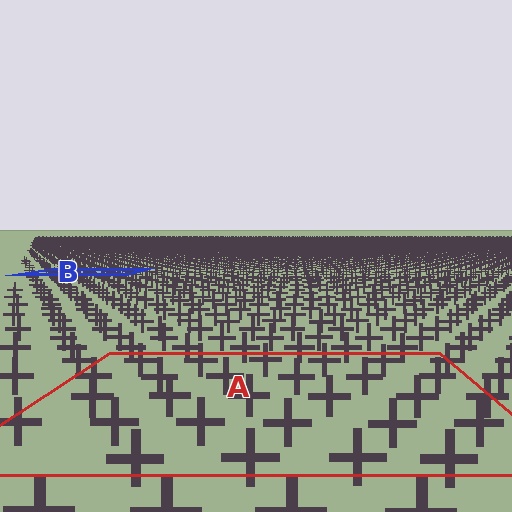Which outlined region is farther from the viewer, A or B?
Region B is farther from the viewer — the texture elements inside it appear smaller and more densely packed.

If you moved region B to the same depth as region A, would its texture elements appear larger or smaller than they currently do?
They would appear larger. At a closer depth, the same texture elements are projected at a bigger on-screen size.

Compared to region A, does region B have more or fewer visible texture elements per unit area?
Region B has more texture elements per unit area — they are packed more densely because it is farther away.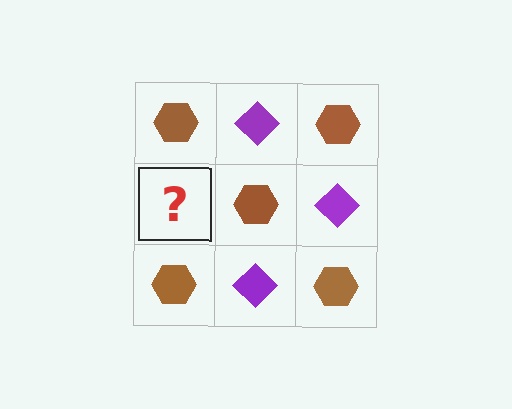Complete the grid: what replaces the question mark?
The question mark should be replaced with a purple diamond.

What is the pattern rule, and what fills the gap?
The rule is that it alternates brown hexagon and purple diamond in a checkerboard pattern. The gap should be filled with a purple diamond.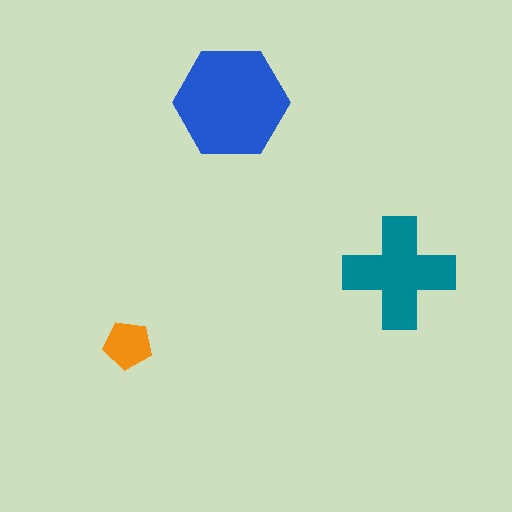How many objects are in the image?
There are 3 objects in the image.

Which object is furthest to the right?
The teal cross is rightmost.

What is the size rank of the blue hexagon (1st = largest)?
1st.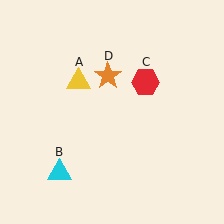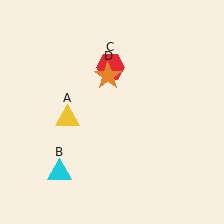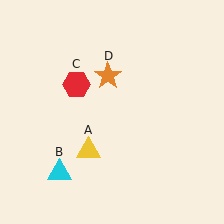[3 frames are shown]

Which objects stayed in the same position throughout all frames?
Cyan triangle (object B) and orange star (object D) remained stationary.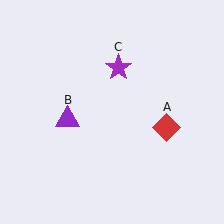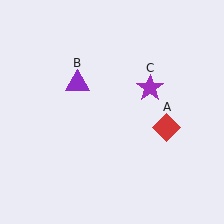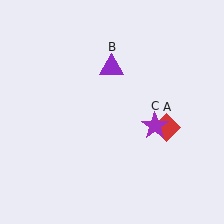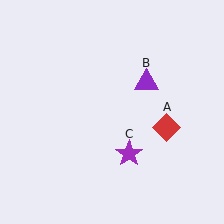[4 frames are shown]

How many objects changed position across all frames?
2 objects changed position: purple triangle (object B), purple star (object C).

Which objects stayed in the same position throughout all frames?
Red diamond (object A) remained stationary.